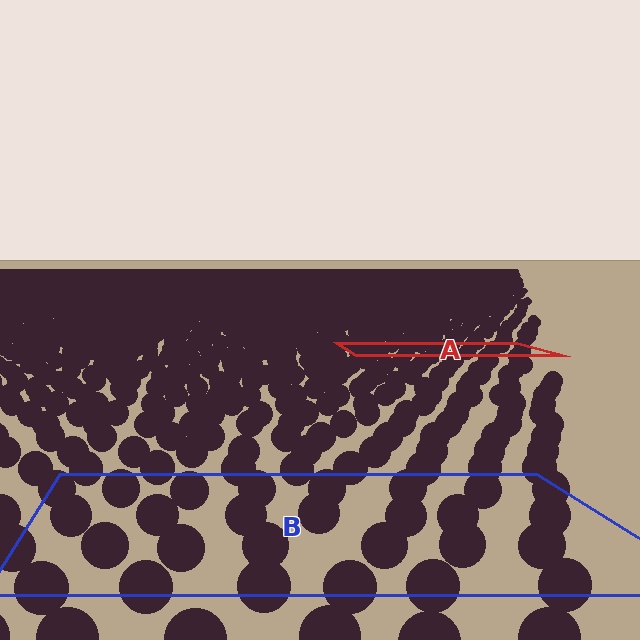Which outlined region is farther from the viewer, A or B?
Region A is farther from the viewer — the texture elements inside it appear smaller and more densely packed.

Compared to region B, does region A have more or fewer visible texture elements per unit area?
Region A has more texture elements per unit area — they are packed more densely because it is farther away.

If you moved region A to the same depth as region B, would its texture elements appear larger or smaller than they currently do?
They would appear larger. At a closer depth, the same texture elements are projected at a bigger on-screen size.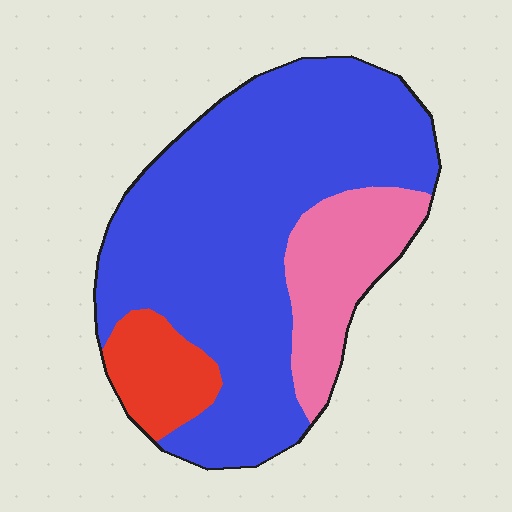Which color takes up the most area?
Blue, at roughly 70%.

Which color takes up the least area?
Red, at roughly 10%.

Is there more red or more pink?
Pink.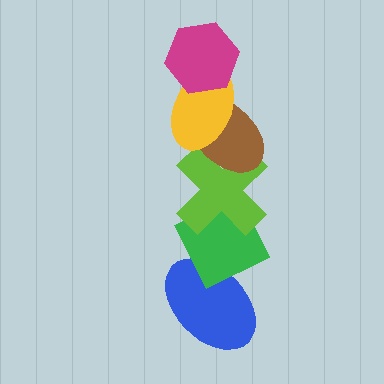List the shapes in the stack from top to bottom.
From top to bottom: the magenta hexagon, the yellow ellipse, the brown ellipse, the lime cross, the green diamond, the blue ellipse.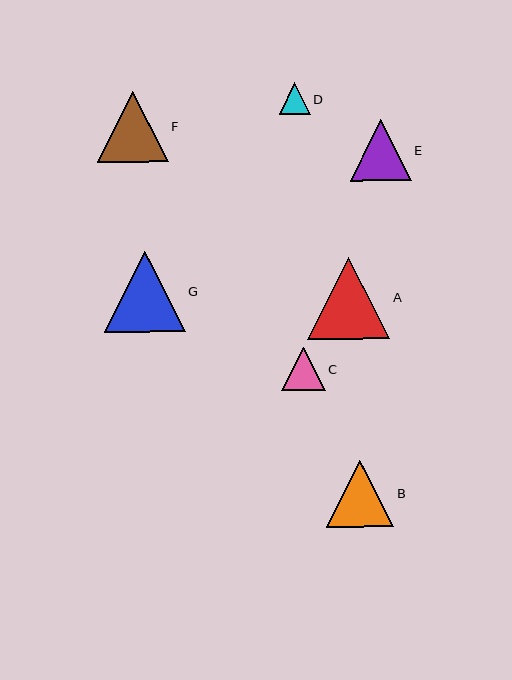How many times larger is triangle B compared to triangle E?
Triangle B is approximately 1.1 times the size of triangle E.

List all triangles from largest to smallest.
From largest to smallest: A, G, F, B, E, C, D.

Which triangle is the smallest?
Triangle D is the smallest with a size of approximately 31 pixels.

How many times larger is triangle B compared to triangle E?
Triangle B is approximately 1.1 times the size of triangle E.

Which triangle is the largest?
Triangle A is the largest with a size of approximately 83 pixels.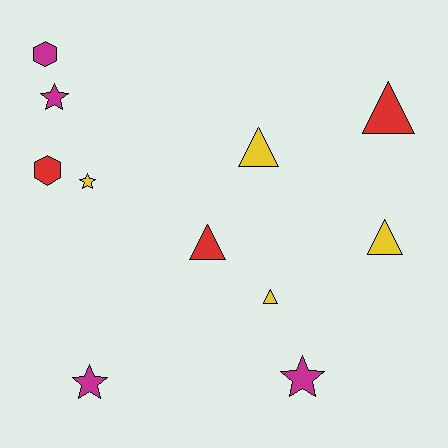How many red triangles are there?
There are 2 red triangles.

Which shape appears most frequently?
Triangle, with 5 objects.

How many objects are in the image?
There are 11 objects.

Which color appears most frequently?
Magenta, with 4 objects.